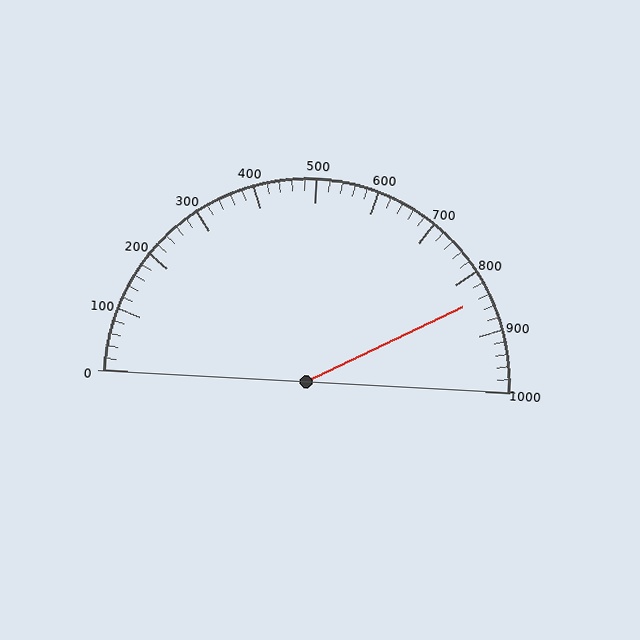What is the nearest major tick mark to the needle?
The nearest major tick mark is 800.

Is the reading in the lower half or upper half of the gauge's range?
The reading is in the upper half of the range (0 to 1000).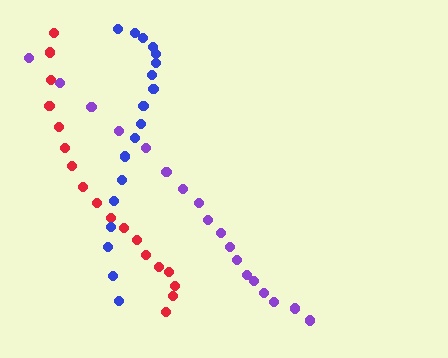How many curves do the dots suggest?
There are 3 distinct paths.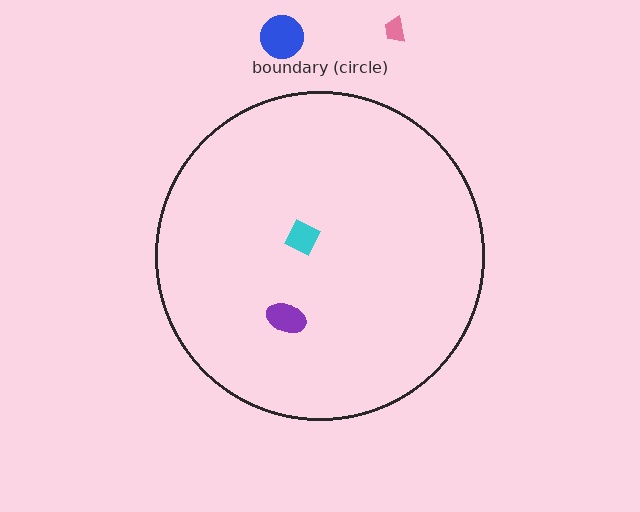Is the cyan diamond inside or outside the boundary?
Inside.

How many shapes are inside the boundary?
2 inside, 2 outside.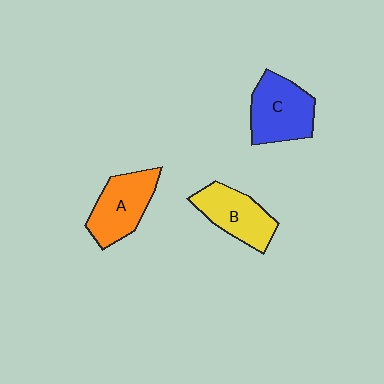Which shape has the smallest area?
Shape B (yellow).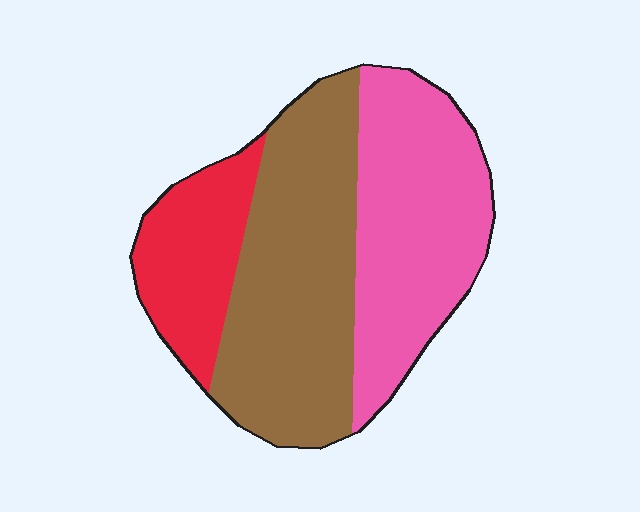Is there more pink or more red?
Pink.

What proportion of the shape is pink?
Pink takes up between a quarter and a half of the shape.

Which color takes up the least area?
Red, at roughly 20%.